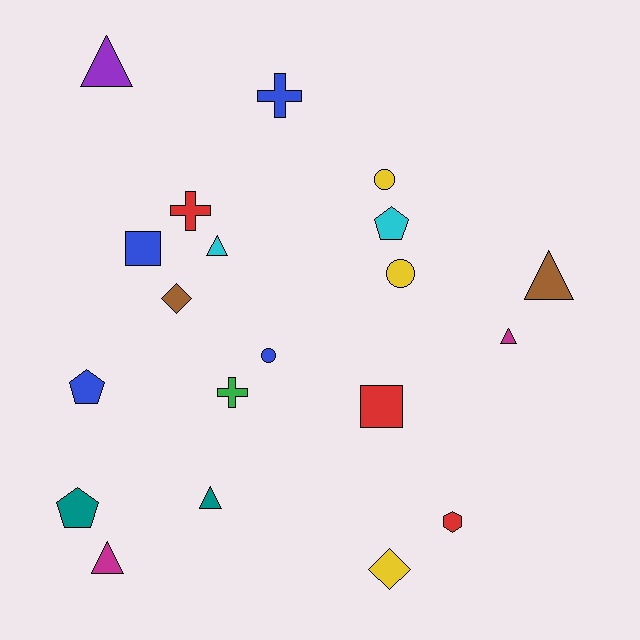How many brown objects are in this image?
There are 2 brown objects.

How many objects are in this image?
There are 20 objects.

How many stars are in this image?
There are no stars.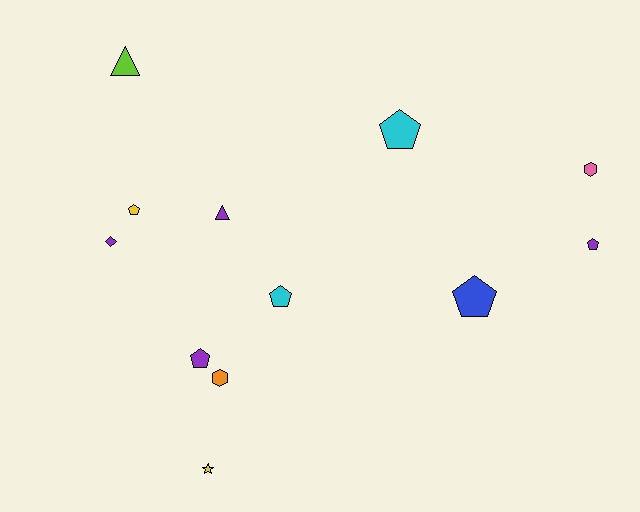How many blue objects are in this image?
There is 1 blue object.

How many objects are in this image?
There are 12 objects.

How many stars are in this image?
There is 1 star.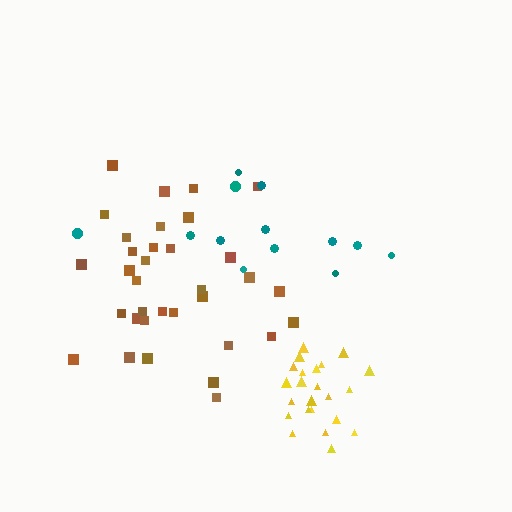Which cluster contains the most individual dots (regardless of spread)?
Brown (34).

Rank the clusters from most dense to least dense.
yellow, brown, teal.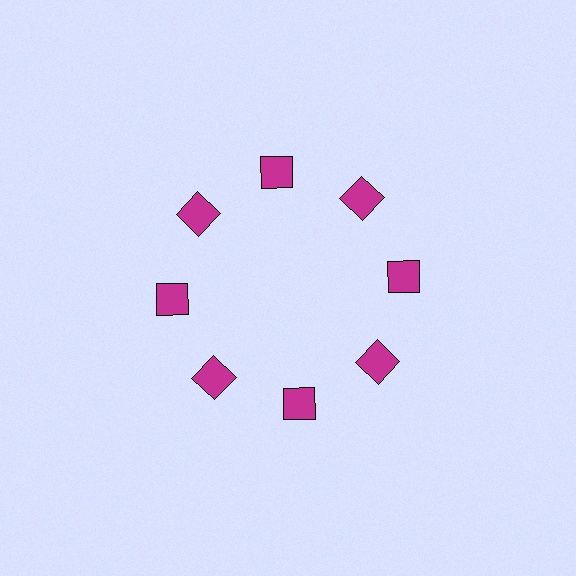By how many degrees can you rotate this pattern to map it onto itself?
The pattern maps onto itself every 45 degrees of rotation.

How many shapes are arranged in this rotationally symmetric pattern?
There are 8 shapes, arranged in 8 groups of 1.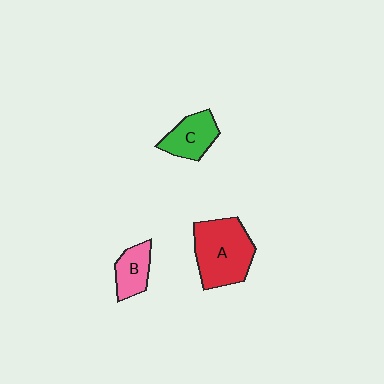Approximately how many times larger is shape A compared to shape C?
Approximately 1.8 times.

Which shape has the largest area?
Shape A (red).